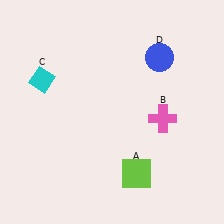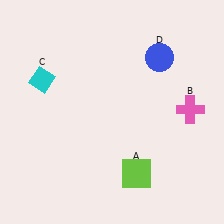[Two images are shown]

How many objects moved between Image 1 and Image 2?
1 object moved between the two images.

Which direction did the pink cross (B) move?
The pink cross (B) moved right.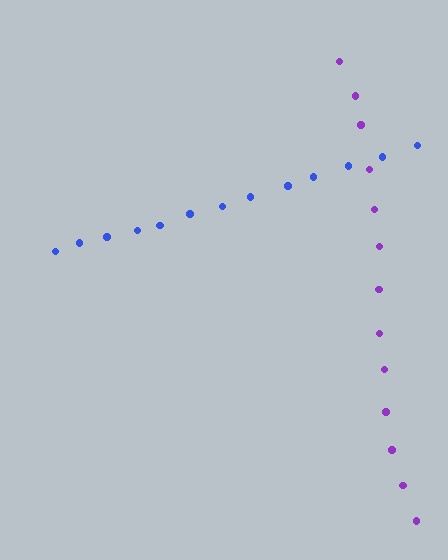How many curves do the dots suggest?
There are 2 distinct paths.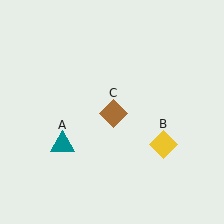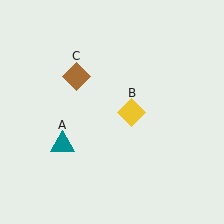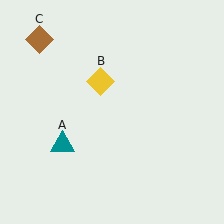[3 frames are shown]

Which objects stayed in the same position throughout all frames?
Teal triangle (object A) remained stationary.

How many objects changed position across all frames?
2 objects changed position: yellow diamond (object B), brown diamond (object C).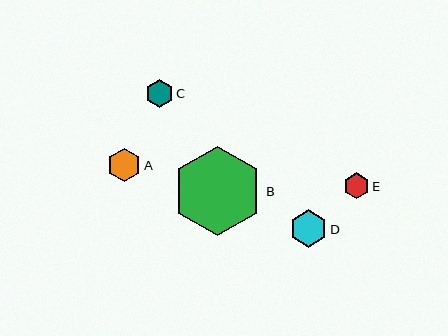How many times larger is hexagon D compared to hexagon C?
Hexagon D is approximately 1.3 times the size of hexagon C.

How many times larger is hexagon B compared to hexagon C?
Hexagon B is approximately 3.2 times the size of hexagon C.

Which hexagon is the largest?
Hexagon B is the largest with a size of approximately 90 pixels.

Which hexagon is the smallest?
Hexagon E is the smallest with a size of approximately 26 pixels.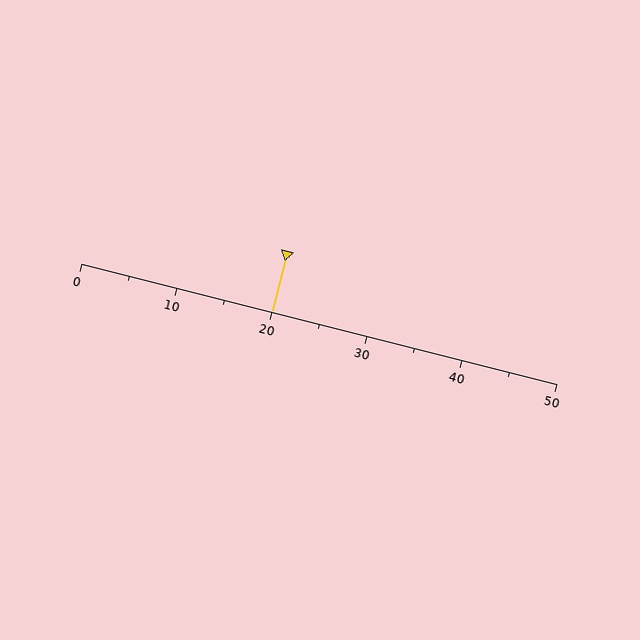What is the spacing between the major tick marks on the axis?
The major ticks are spaced 10 apart.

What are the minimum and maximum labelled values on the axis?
The axis runs from 0 to 50.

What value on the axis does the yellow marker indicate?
The marker indicates approximately 20.